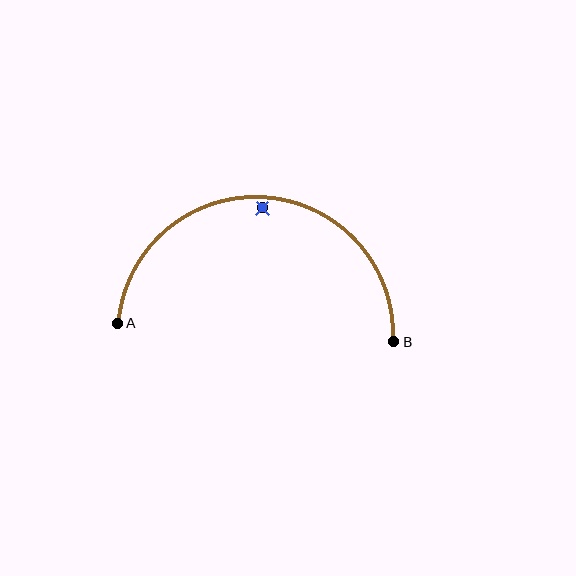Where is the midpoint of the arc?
The arc midpoint is the point on the curve farthest from the straight line joining A and B. It sits above that line.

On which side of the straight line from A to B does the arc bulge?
The arc bulges above the straight line connecting A and B.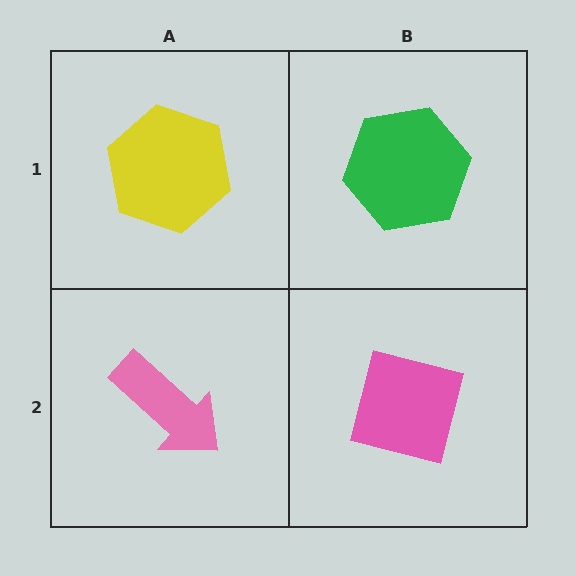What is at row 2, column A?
A pink arrow.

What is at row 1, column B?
A green hexagon.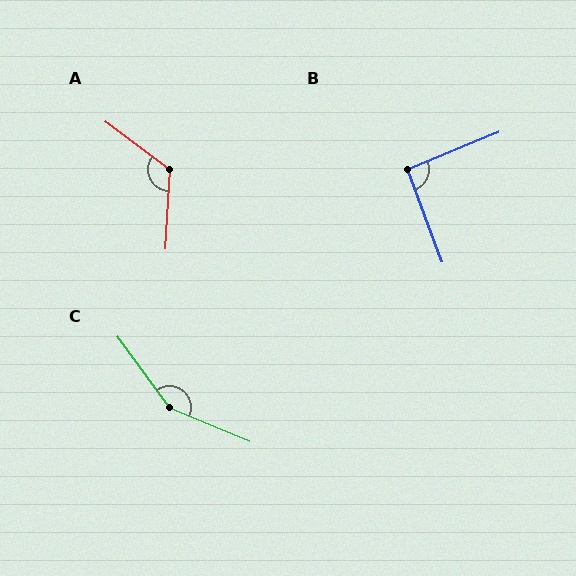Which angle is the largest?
C, at approximately 148 degrees.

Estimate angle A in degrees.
Approximately 123 degrees.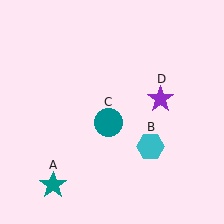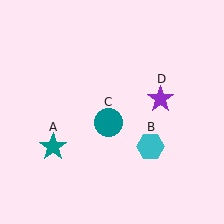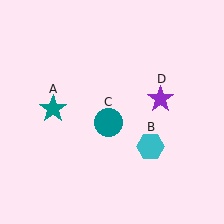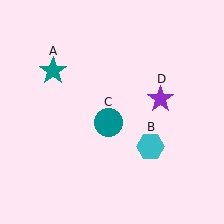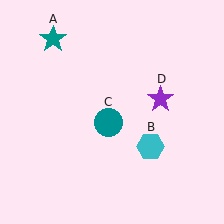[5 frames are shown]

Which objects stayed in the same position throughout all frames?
Cyan hexagon (object B) and teal circle (object C) and purple star (object D) remained stationary.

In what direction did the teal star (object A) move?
The teal star (object A) moved up.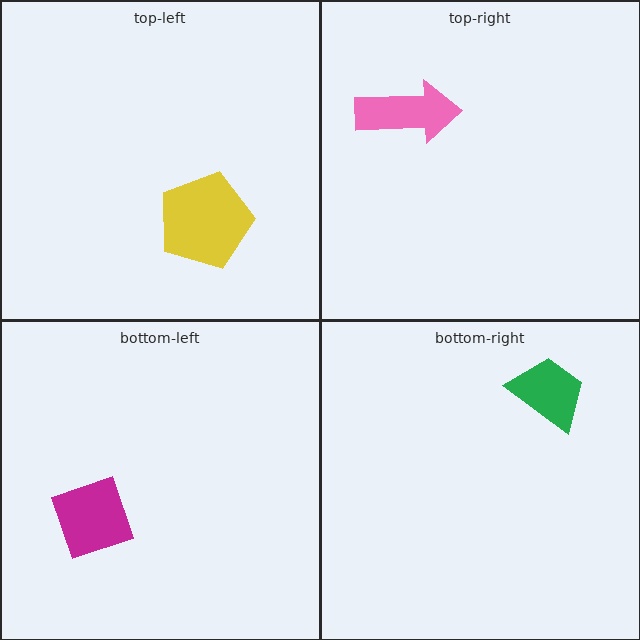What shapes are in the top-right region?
The pink arrow.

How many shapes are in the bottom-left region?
1.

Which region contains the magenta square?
The bottom-left region.